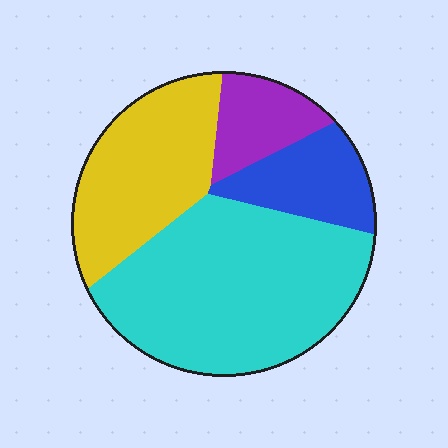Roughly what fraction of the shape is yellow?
Yellow covers roughly 25% of the shape.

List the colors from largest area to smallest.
From largest to smallest: cyan, yellow, blue, purple.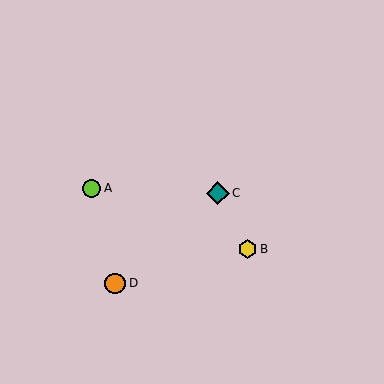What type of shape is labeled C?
Shape C is a teal diamond.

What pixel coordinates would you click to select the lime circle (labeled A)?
Click at (91, 188) to select the lime circle A.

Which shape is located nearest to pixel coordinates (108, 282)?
The orange circle (labeled D) at (115, 283) is nearest to that location.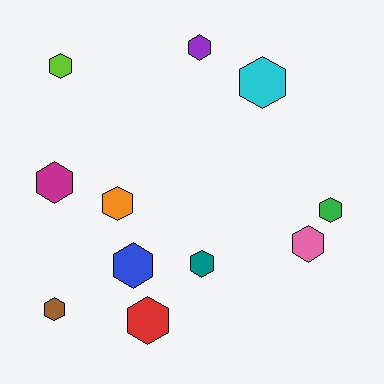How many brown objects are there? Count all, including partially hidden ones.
There is 1 brown object.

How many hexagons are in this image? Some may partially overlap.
There are 11 hexagons.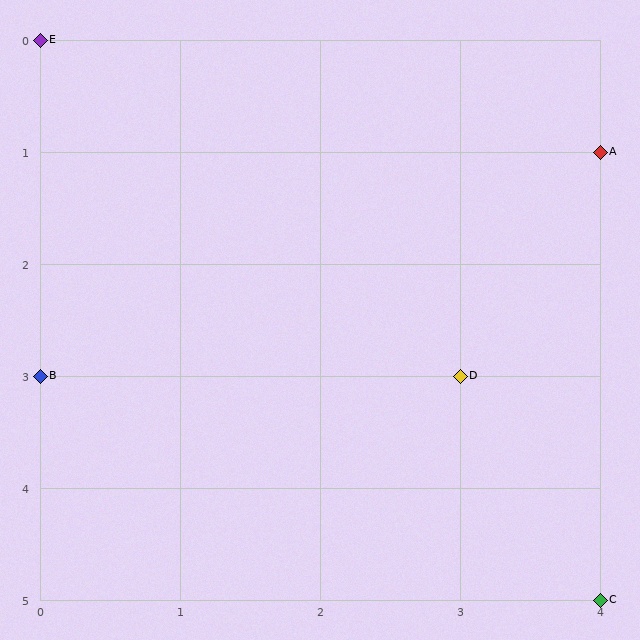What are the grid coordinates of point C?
Point C is at grid coordinates (4, 5).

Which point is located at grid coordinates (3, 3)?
Point D is at (3, 3).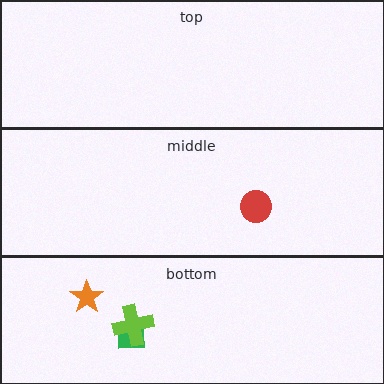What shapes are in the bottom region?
The green square, the lime cross, the orange star.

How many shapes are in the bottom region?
3.